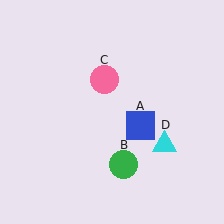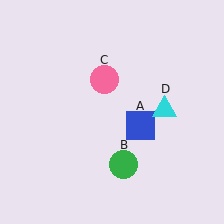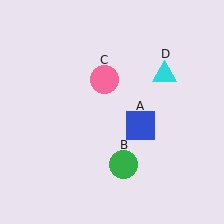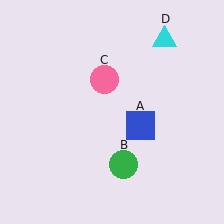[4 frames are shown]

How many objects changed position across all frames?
1 object changed position: cyan triangle (object D).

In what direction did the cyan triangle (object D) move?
The cyan triangle (object D) moved up.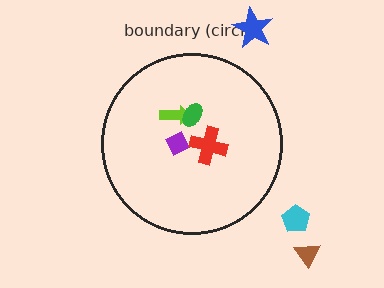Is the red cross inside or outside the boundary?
Inside.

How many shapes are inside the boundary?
4 inside, 3 outside.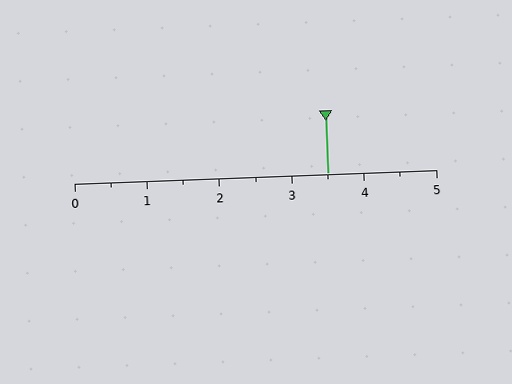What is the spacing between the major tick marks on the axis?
The major ticks are spaced 1 apart.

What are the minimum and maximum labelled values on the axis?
The axis runs from 0 to 5.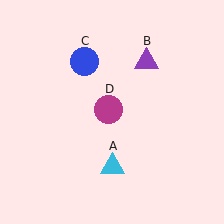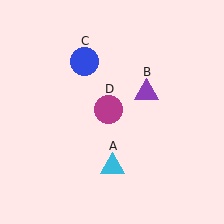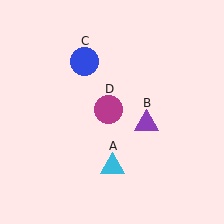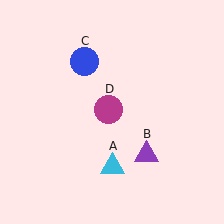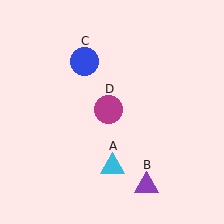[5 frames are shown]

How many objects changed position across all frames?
1 object changed position: purple triangle (object B).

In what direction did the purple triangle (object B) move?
The purple triangle (object B) moved down.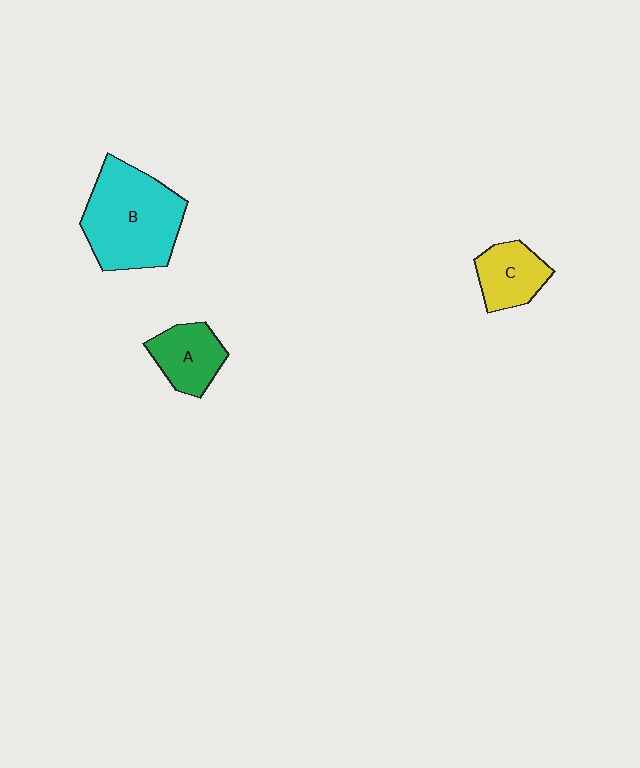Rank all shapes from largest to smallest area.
From largest to smallest: B (cyan), A (green), C (yellow).